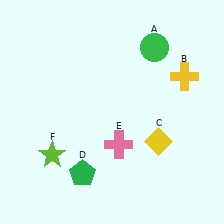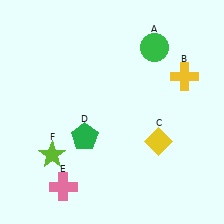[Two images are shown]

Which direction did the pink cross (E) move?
The pink cross (E) moved left.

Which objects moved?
The objects that moved are: the green pentagon (D), the pink cross (E).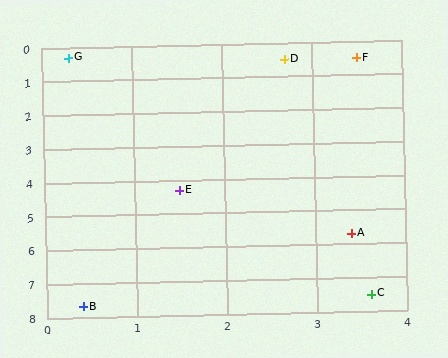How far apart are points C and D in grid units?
Points C and D are about 7.1 grid units apart.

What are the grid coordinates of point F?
Point F is at approximately (3.5, 0.5).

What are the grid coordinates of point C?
Point C is at approximately (3.6, 7.5).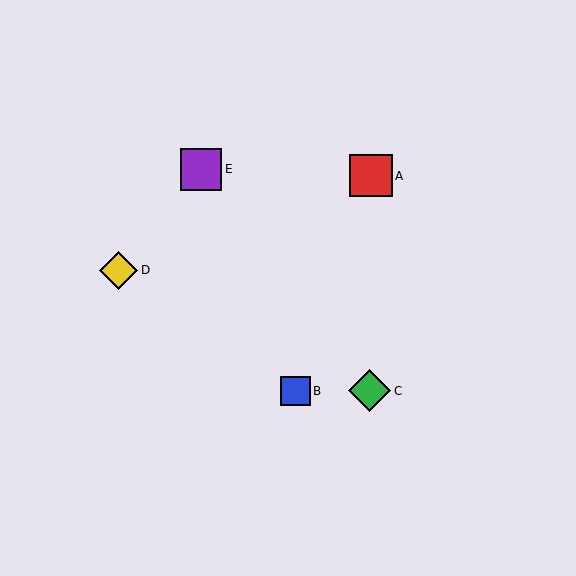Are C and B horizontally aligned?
Yes, both are at y≈391.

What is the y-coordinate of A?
Object A is at y≈176.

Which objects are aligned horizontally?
Objects B, C are aligned horizontally.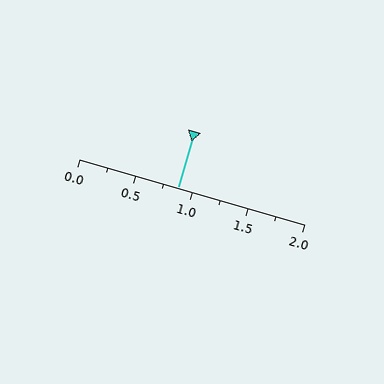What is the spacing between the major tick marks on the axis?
The major ticks are spaced 0.5 apart.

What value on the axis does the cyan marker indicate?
The marker indicates approximately 0.88.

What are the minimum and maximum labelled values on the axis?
The axis runs from 0.0 to 2.0.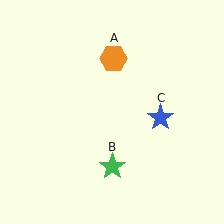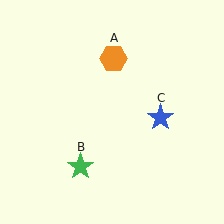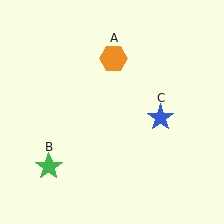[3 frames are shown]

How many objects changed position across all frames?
1 object changed position: green star (object B).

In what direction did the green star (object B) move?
The green star (object B) moved left.